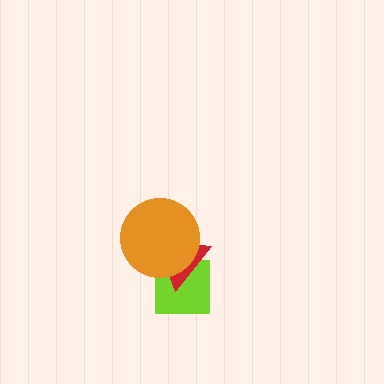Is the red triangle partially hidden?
Yes, it is partially covered by another shape.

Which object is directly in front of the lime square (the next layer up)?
The red triangle is directly in front of the lime square.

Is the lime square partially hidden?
Yes, it is partially covered by another shape.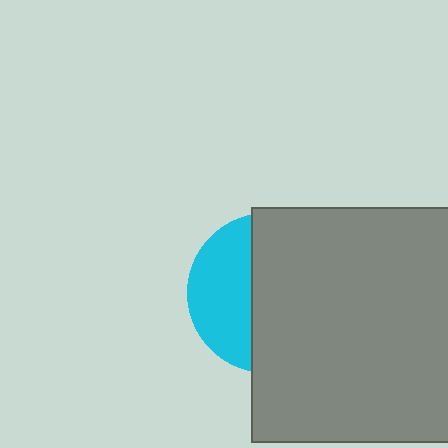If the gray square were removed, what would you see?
You would see the complete cyan circle.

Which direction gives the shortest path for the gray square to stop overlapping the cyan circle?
Moving right gives the shortest separation.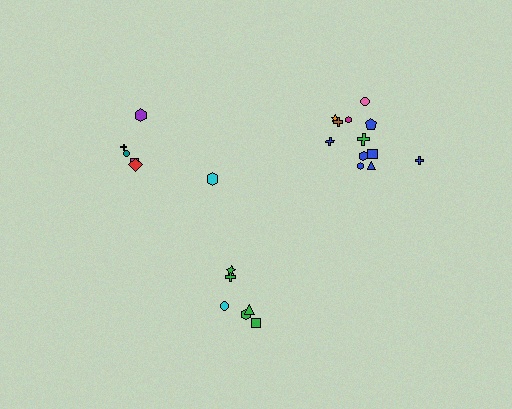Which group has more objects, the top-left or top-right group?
The top-right group.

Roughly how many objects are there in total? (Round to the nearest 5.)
Roughly 25 objects in total.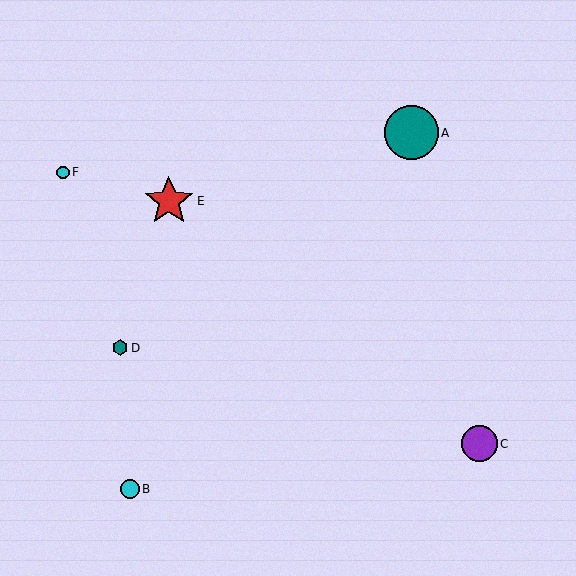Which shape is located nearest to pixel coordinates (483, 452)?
The purple circle (labeled C) at (480, 444) is nearest to that location.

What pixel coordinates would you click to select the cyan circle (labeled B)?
Click at (130, 489) to select the cyan circle B.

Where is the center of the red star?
The center of the red star is at (169, 201).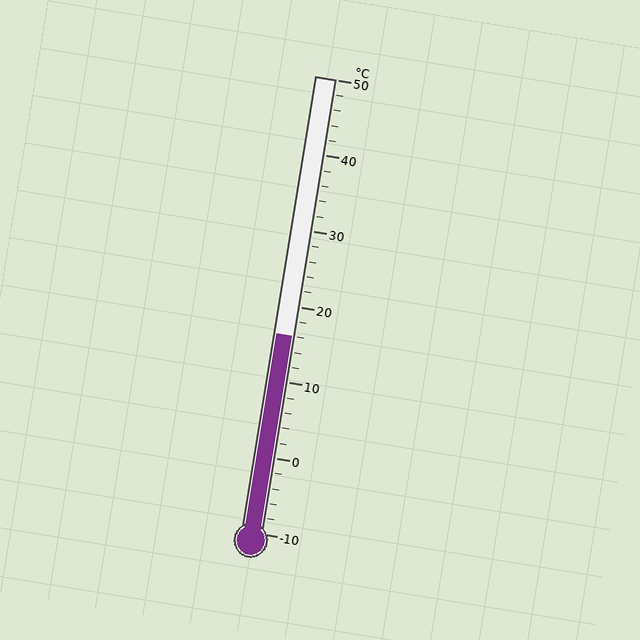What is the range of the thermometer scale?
The thermometer scale ranges from -10°C to 50°C.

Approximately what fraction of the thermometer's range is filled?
The thermometer is filled to approximately 45% of its range.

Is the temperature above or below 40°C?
The temperature is below 40°C.